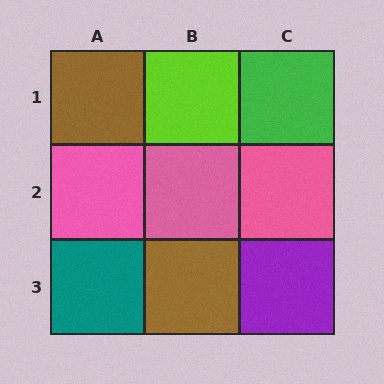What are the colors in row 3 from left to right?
Teal, brown, purple.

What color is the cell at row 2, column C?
Pink.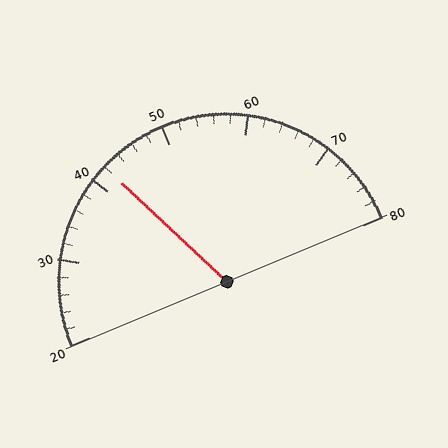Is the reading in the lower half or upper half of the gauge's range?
The reading is in the lower half of the range (20 to 80).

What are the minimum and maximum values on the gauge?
The gauge ranges from 20 to 80.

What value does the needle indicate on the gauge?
The needle indicates approximately 42.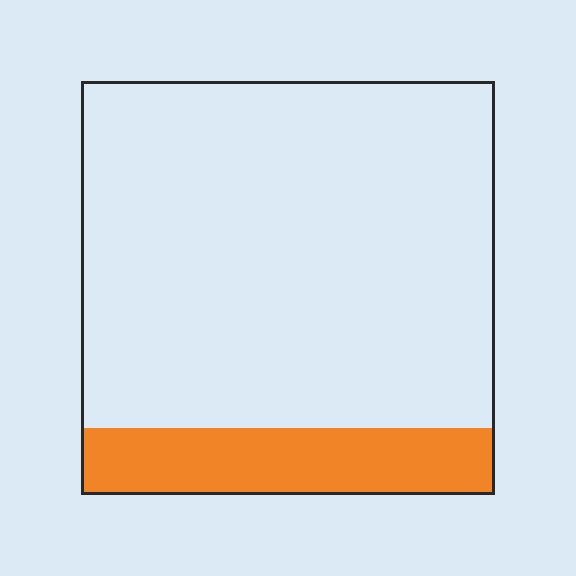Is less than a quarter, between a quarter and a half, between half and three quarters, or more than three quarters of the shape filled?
Less than a quarter.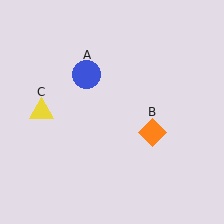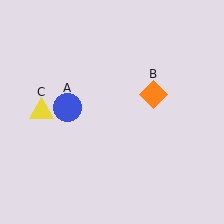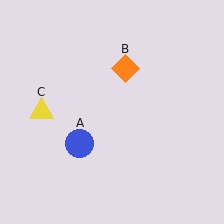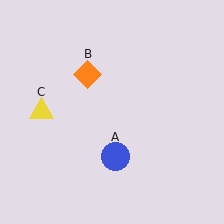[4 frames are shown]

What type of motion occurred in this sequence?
The blue circle (object A), orange diamond (object B) rotated counterclockwise around the center of the scene.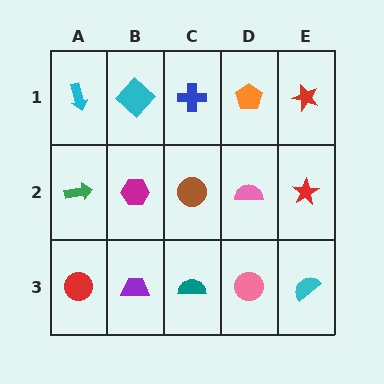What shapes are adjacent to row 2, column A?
A cyan arrow (row 1, column A), a red circle (row 3, column A), a magenta hexagon (row 2, column B).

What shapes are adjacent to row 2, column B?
A cyan diamond (row 1, column B), a purple trapezoid (row 3, column B), a green arrow (row 2, column A), a brown circle (row 2, column C).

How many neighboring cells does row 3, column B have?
3.